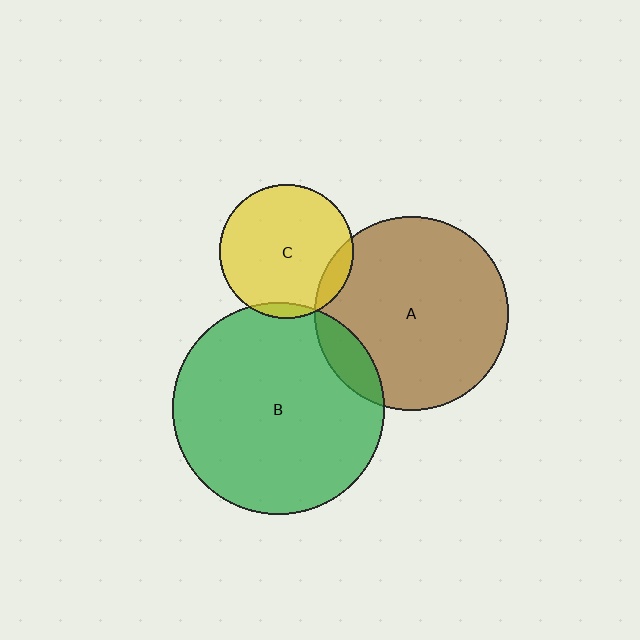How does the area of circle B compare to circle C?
Approximately 2.5 times.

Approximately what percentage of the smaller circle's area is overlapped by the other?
Approximately 10%.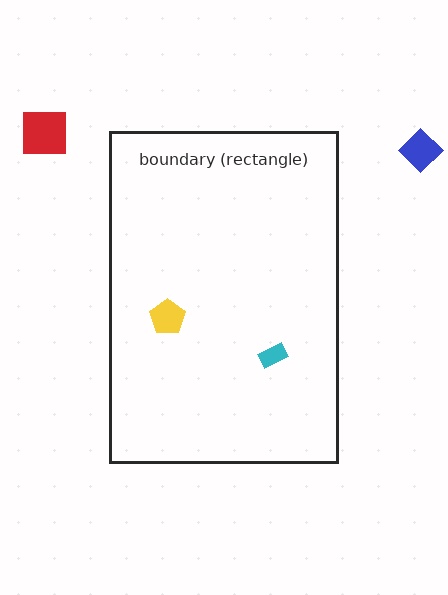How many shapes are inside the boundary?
2 inside, 2 outside.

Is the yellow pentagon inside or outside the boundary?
Inside.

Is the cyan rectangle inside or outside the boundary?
Inside.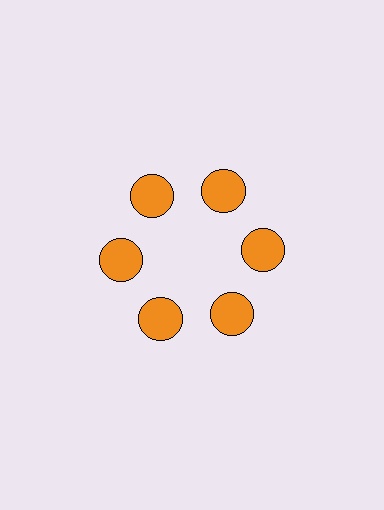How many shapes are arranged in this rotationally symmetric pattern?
There are 6 shapes, arranged in 6 groups of 1.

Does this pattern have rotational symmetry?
Yes, this pattern has 6-fold rotational symmetry. It looks the same after rotating 60 degrees around the center.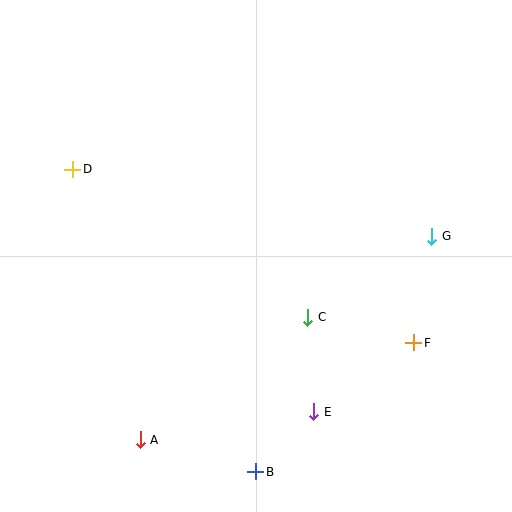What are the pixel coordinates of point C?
Point C is at (308, 317).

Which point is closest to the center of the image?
Point C at (308, 317) is closest to the center.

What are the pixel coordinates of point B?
Point B is at (256, 472).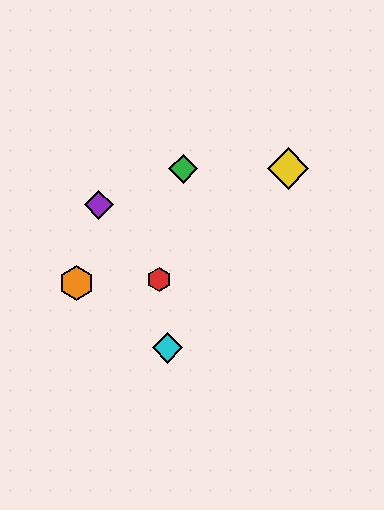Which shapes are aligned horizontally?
The blue diamond, the green diamond, the yellow diamond are aligned horizontally.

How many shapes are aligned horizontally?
3 shapes (the blue diamond, the green diamond, the yellow diamond) are aligned horizontally.